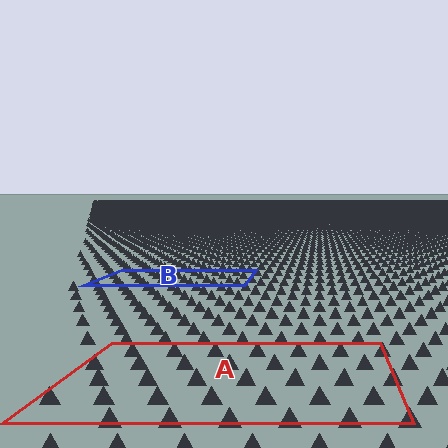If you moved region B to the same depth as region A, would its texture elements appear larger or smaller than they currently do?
They would appear larger. At a closer depth, the same texture elements are projected at a bigger on-screen size.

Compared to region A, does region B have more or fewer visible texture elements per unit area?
Region B has more texture elements per unit area — they are packed more densely because it is farther away.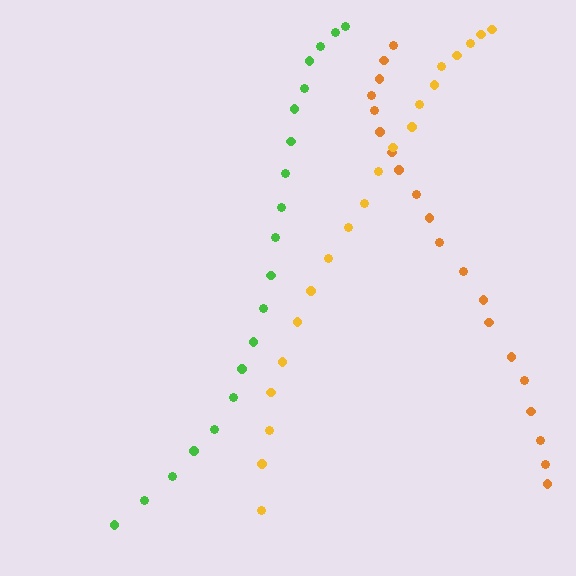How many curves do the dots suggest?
There are 3 distinct paths.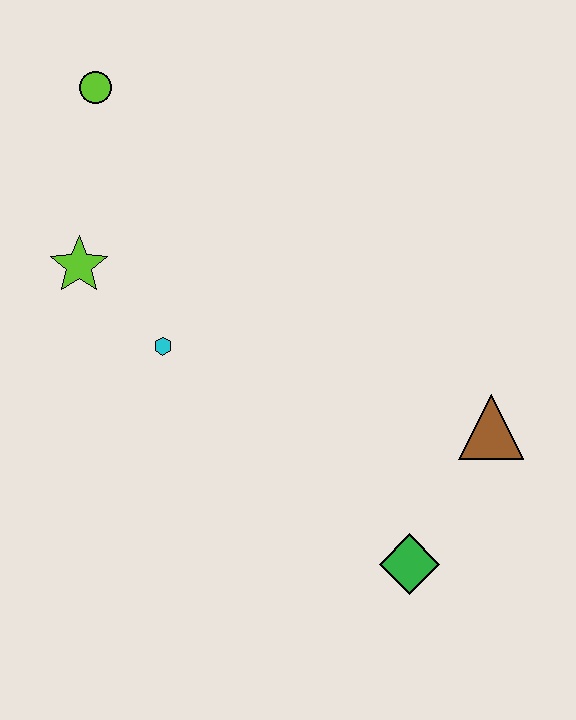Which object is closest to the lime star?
The cyan hexagon is closest to the lime star.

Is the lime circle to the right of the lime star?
Yes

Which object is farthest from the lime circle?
The green diamond is farthest from the lime circle.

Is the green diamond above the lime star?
No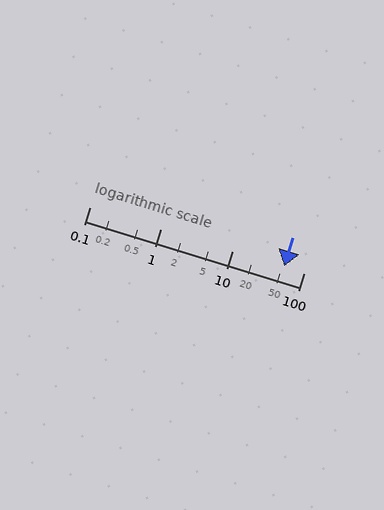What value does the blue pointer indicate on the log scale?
The pointer indicates approximately 53.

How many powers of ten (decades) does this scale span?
The scale spans 3 decades, from 0.1 to 100.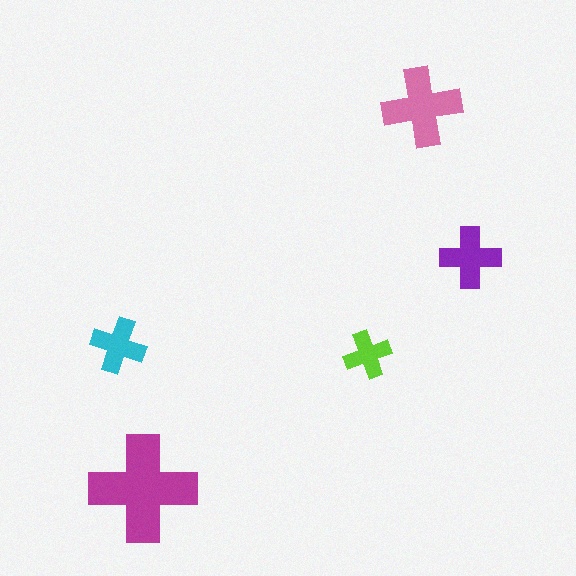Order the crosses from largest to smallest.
the magenta one, the pink one, the purple one, the cyan one, the lime one.